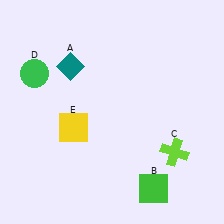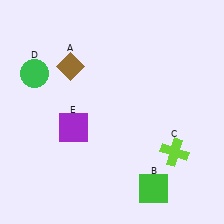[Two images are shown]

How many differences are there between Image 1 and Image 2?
There are 2 differences between the two images.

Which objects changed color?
A changed from teal to brown. E changed from yellow to purple.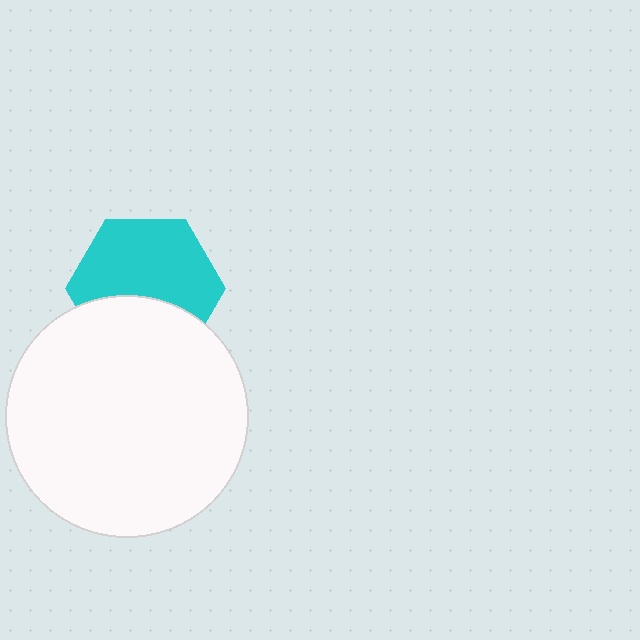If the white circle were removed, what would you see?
You would see the complete cyan hexagon.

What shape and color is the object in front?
The object in front is a white circle.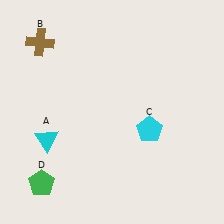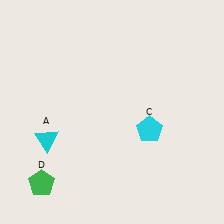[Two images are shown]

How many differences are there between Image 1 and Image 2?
There is 1 difference between the two images.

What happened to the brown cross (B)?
The brown cross (B) was removed in Image 2. It was in the top-left area of Image 1.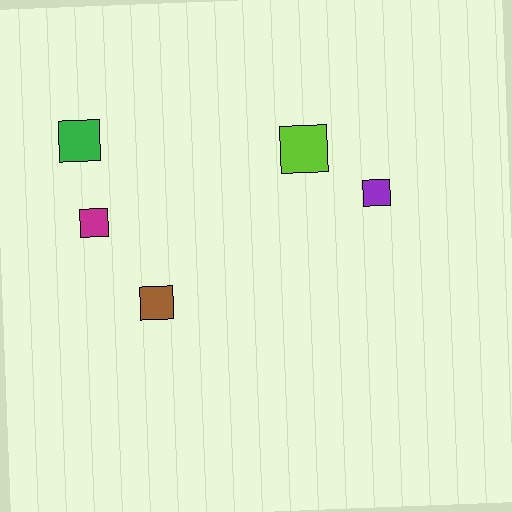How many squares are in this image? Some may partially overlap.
There are 5 squares.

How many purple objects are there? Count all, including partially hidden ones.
There is 1 purple object.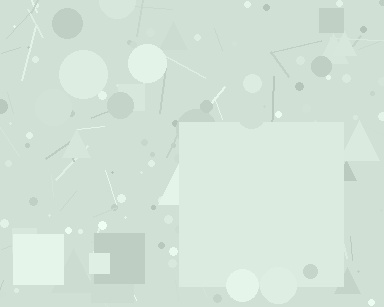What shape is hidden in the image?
A square is hidden in the image.